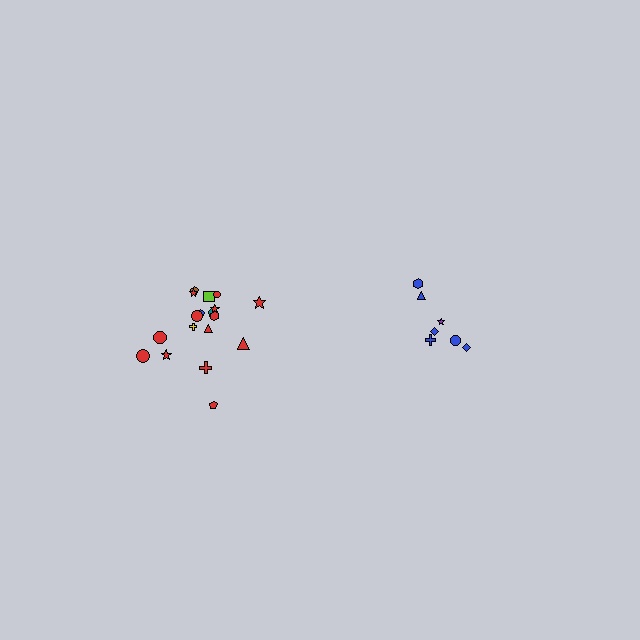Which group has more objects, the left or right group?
The left group.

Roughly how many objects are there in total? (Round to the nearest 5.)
Roughly 25 objects in total.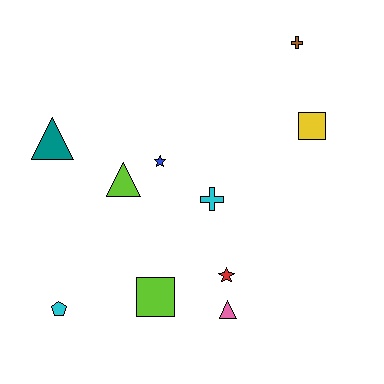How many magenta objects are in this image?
There are no magenta objects.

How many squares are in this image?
There are 2 squares.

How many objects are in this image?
There are 10 objects.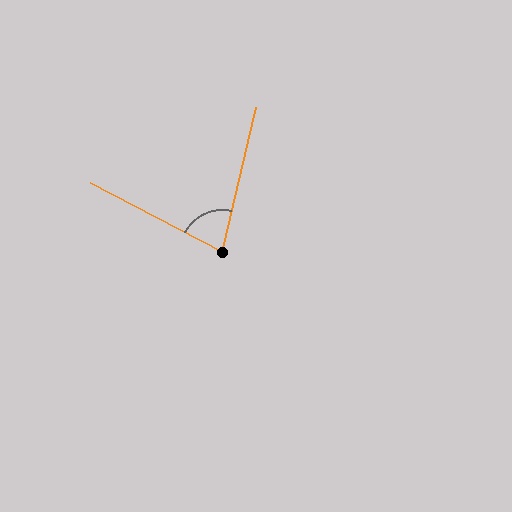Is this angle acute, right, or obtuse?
It is acute.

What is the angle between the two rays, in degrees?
Approximately 75 degrees.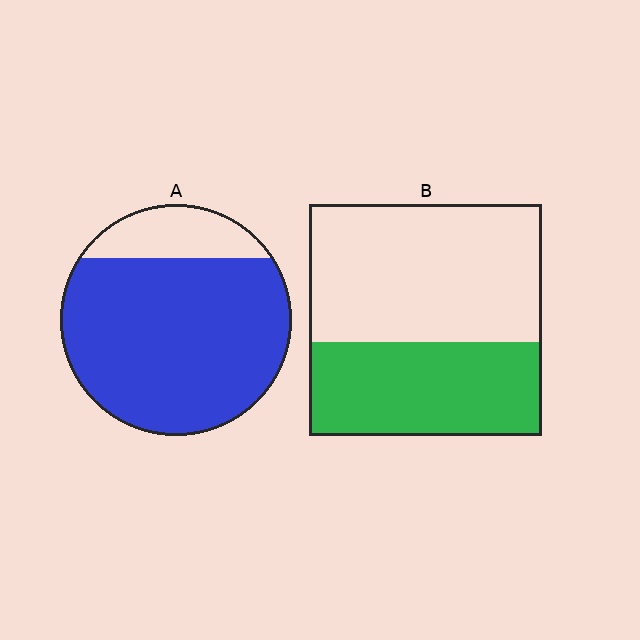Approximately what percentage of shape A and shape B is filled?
A is approximately 80% and B is approximately 40%.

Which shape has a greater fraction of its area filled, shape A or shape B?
Shape A.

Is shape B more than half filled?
No.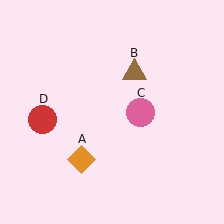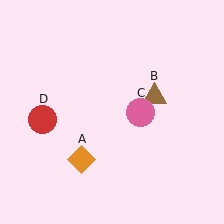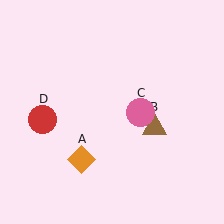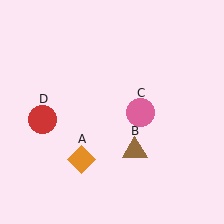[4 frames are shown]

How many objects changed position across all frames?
1 object changed position: brown triangle (object B).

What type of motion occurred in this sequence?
The brown triangle (object B) rotated clockwise around the center of the scene.